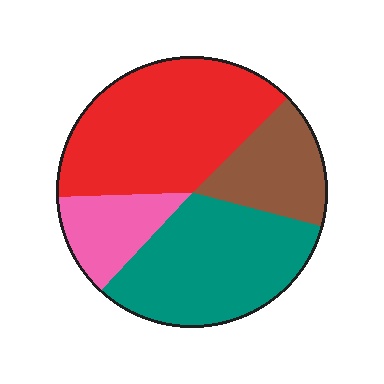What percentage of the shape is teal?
Teal covers around 35% of the shape.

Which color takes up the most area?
Red, at roughly 40%.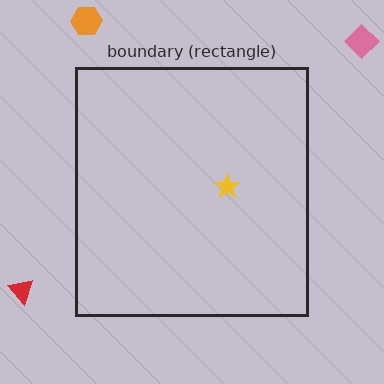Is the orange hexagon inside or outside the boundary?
Outside.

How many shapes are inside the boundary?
1 inside, 3 outside.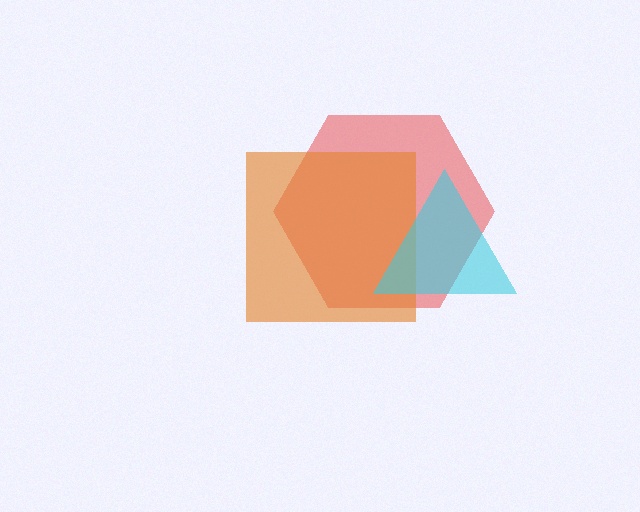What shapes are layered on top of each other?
The layered shapes are: a red hexagon, an orange square, a cyan triangle.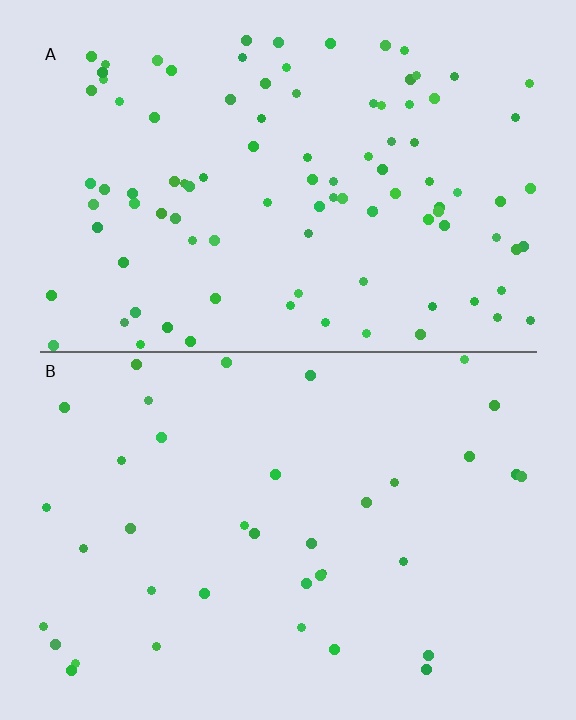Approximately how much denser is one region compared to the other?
Approximately 2.6× — region A over region B.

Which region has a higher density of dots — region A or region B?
A (the top).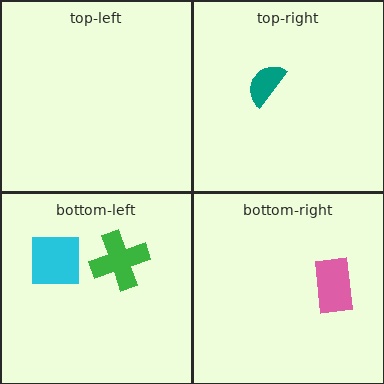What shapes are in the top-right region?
The teal semicircle.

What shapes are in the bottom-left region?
The cyan square, the green cross.